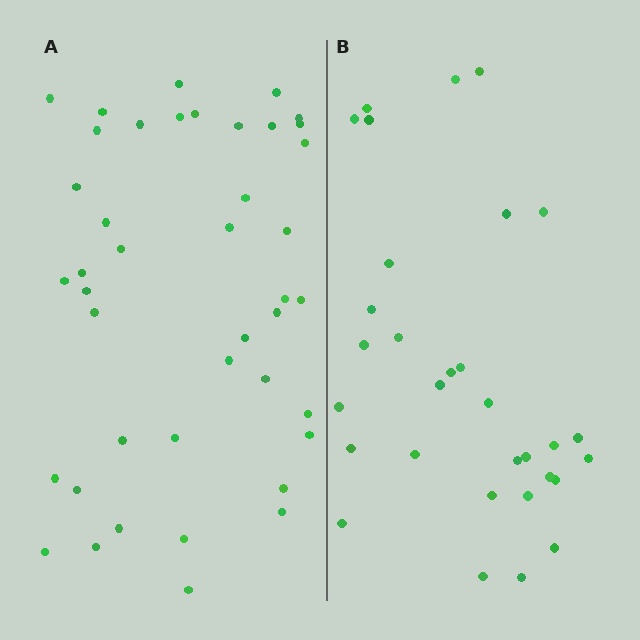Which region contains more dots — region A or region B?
Region A (the left region) has more dots.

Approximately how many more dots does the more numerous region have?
Region A has roughly 12 or so more dots than region B.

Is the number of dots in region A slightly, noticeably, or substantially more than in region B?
Region A has noticeably more, but not dramatically so. The ratio is roughly 1.4 to 1.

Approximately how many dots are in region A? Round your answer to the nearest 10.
About 40 dots. (The exact count is 42, which rounds to 40.)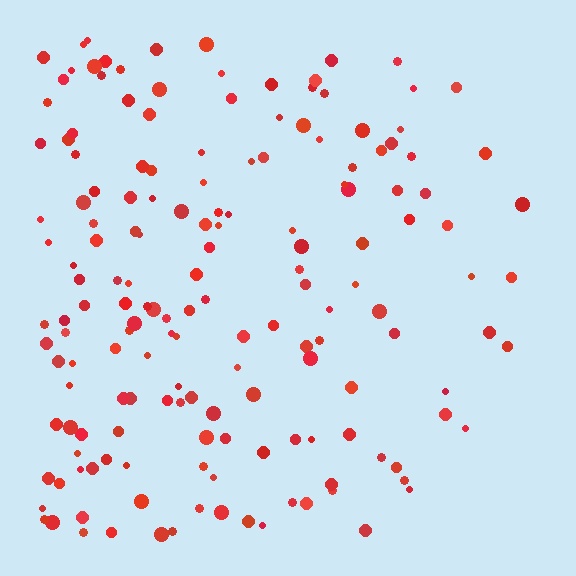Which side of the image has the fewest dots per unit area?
The right.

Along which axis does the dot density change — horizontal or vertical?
Horizontal.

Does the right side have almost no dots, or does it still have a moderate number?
Still a moderate number, just noticeably fewer than the left.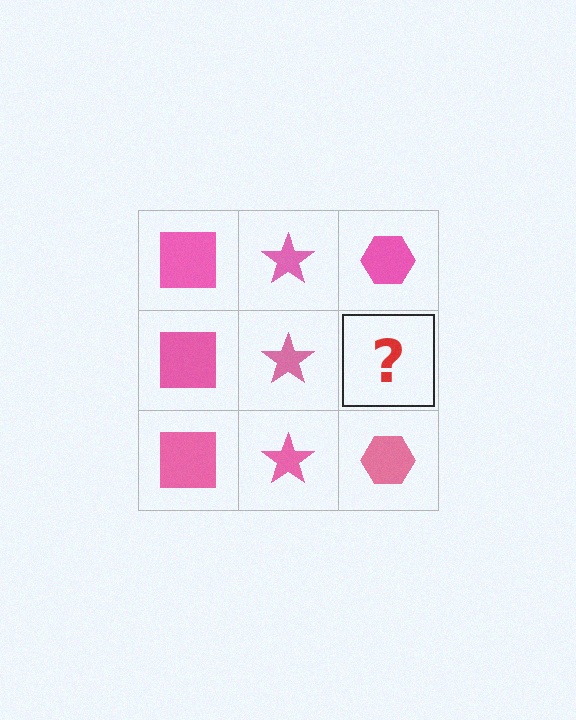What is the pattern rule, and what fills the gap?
The rule is that each column has a consistent shape. The gap should be filled with a pink hexagon.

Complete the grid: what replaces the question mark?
The question mark should be replaced with a pink hexagon.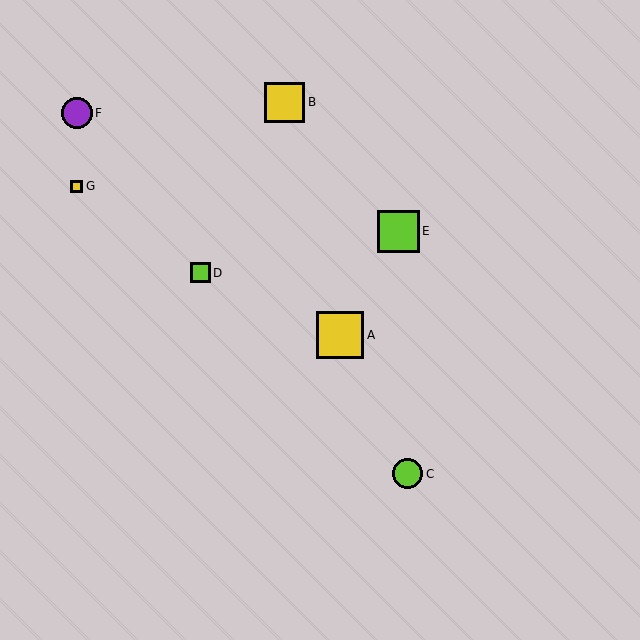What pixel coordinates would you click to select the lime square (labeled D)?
Click at (200, 273) to select the lime square D.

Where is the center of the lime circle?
The center of the lime circle is at (408, 474).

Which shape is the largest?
The yellow square (labeled A) is the largest.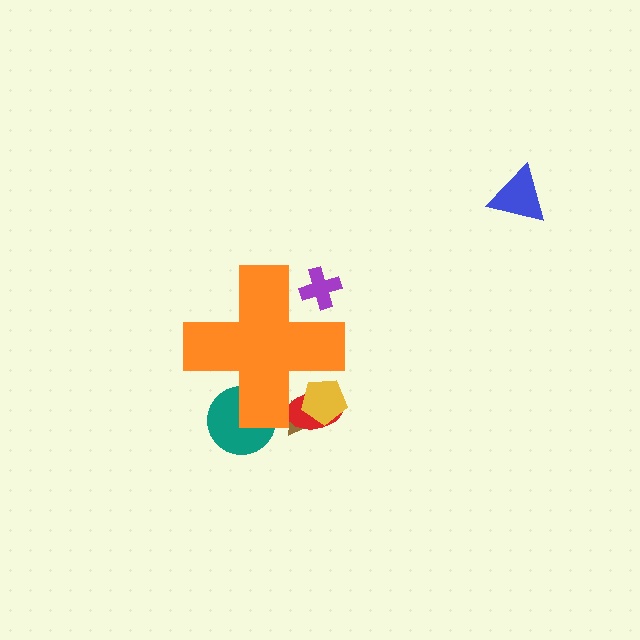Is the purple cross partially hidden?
Yes, the purple cross is partially hidden behind the orange cross.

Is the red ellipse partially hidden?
Yes, the red ellipse is partially hidden behind the orange cross.